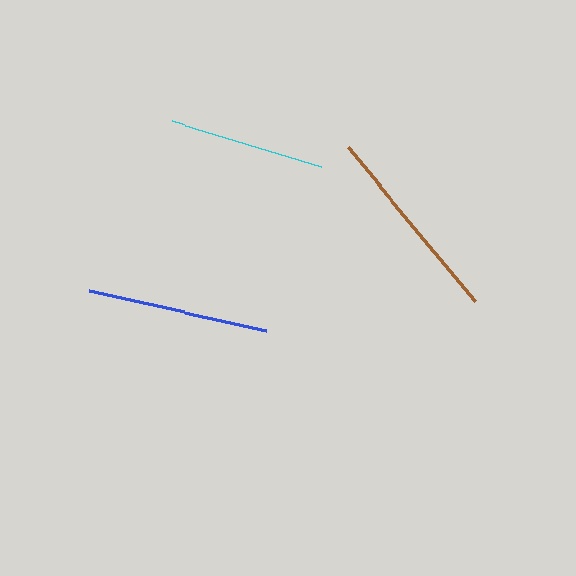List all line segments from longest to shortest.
From longest to shortest: brown, blue, cyan.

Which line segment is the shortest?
The cyan line is the shortest at approximately 156 pixels.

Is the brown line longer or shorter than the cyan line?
The brown line is longer than the cyan line.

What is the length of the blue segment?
The blue segment is approximately 181 pixels long.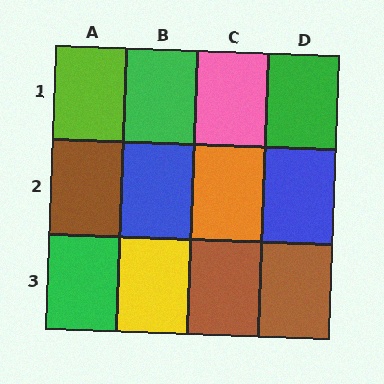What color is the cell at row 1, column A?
Lime.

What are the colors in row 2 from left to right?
Brown, blue, orange, blue.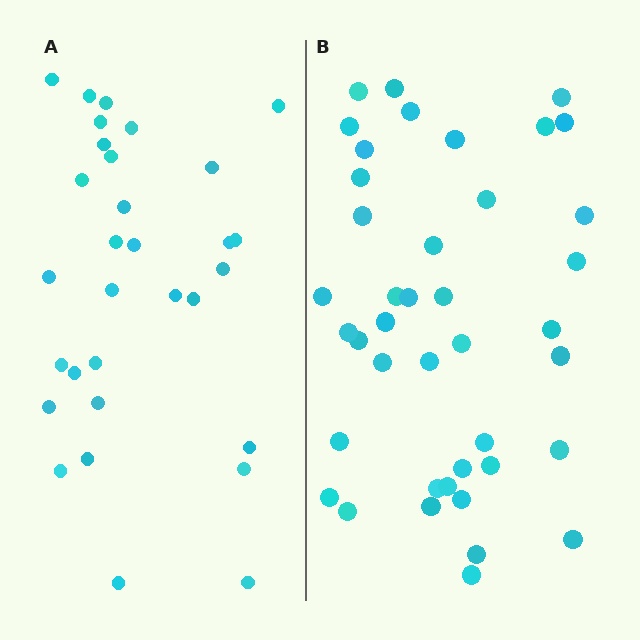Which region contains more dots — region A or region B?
Region B (the right region) has more dots.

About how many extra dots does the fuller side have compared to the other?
Region B has roughly 10 or so more dots than region A.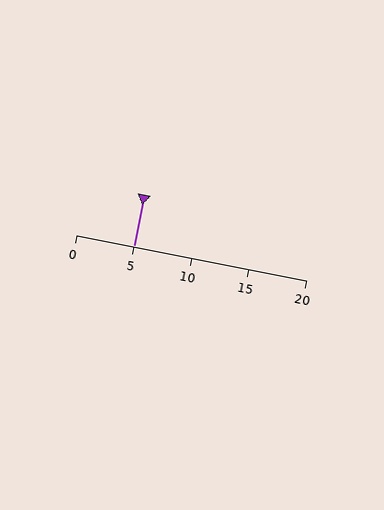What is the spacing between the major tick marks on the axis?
The major ticks are spaced 5 apart.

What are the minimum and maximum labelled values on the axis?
The axis runs from 0 to 20.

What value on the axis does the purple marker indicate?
The marker indicates approximately 5.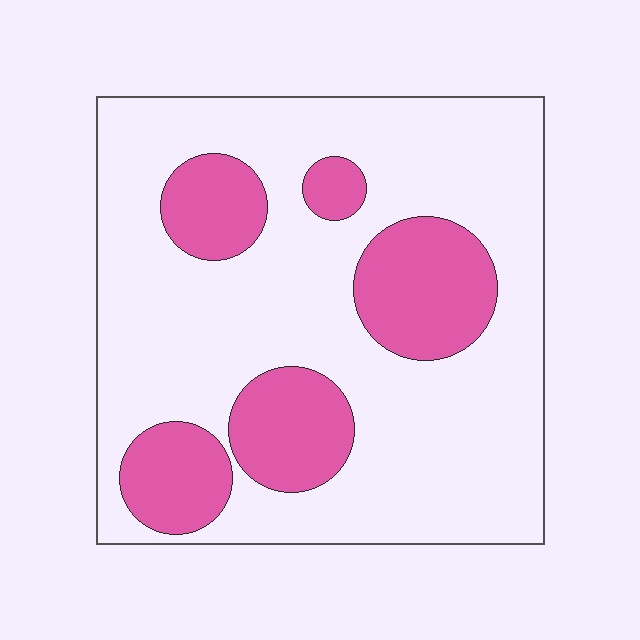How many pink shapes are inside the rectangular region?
5.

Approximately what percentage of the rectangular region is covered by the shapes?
Approximately 25%.